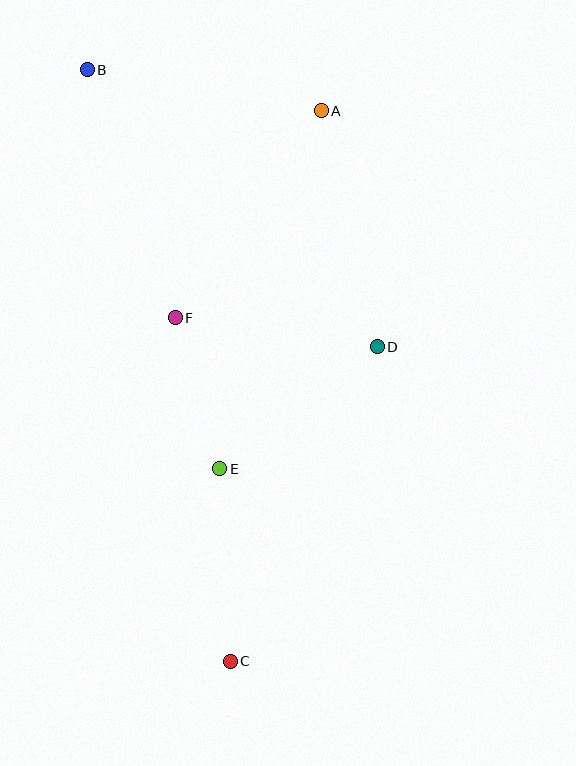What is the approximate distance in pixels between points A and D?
The distance between A and D is approximately 242 pixels.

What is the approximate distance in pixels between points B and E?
The distance between B and E is approximately 420 pixels.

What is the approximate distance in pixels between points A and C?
The distance between A and C is approximately 558 pixels.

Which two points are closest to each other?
Points E and F are closest to each other.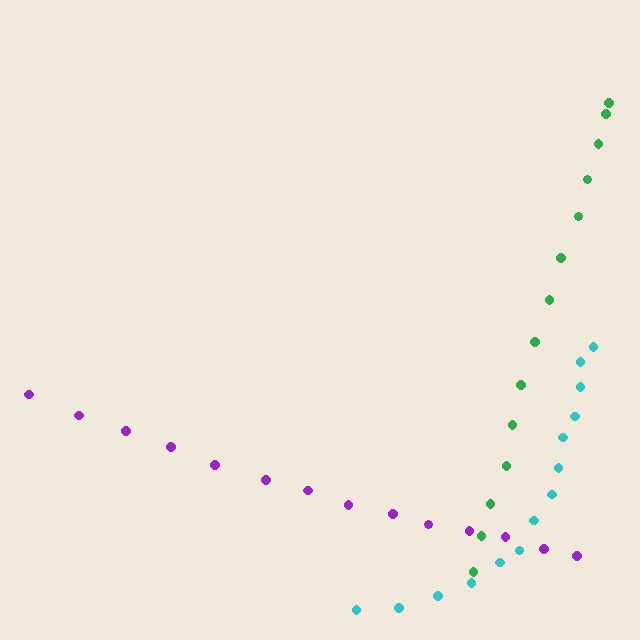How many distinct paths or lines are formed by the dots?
There are 3 distinct paths.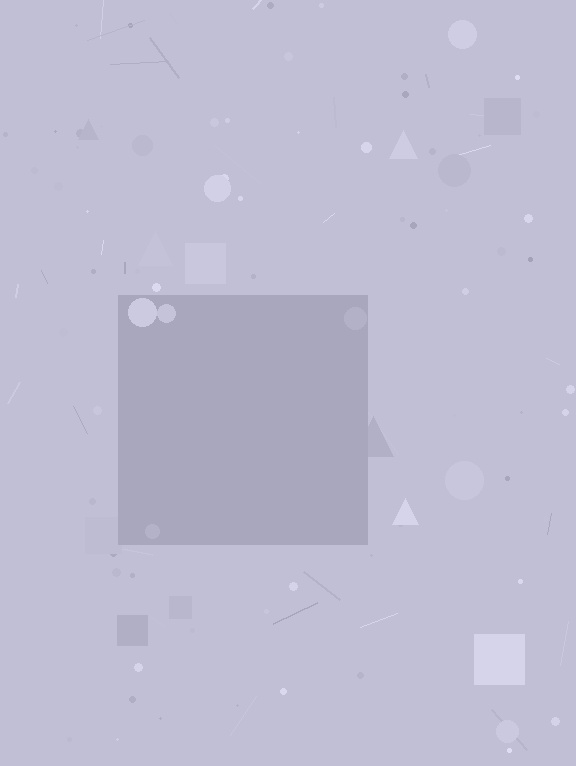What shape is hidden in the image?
A square is hidden in the image.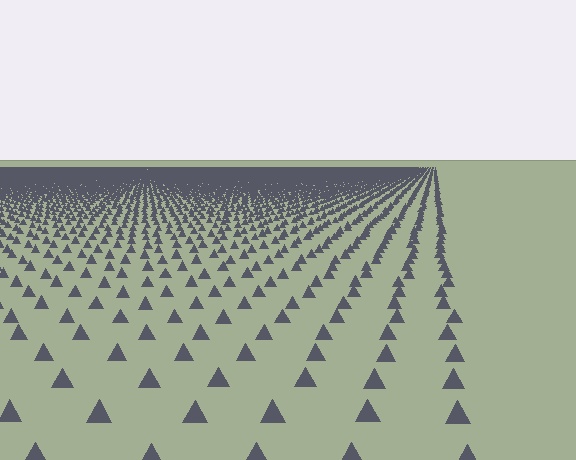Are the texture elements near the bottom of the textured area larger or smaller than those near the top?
Larger. Near the bottom, elements are closer to the viewer and appear at a bigger on-screen size.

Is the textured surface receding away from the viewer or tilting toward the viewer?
The surface is receding away from the viewer. Texture elements get smaller and denser toward the top.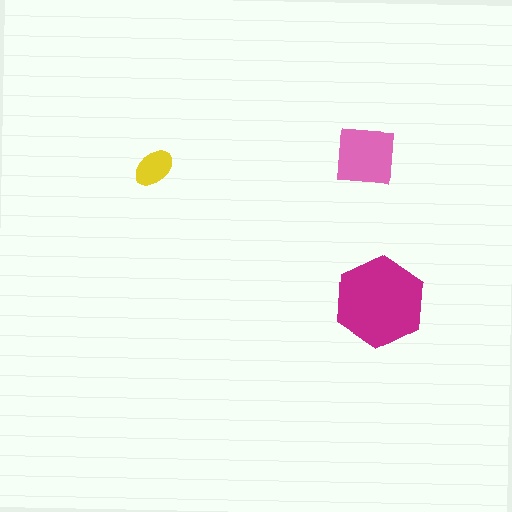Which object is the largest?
The magenta hexagon.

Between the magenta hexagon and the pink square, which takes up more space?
The magenta hexagon.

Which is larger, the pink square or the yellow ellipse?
The pink square.